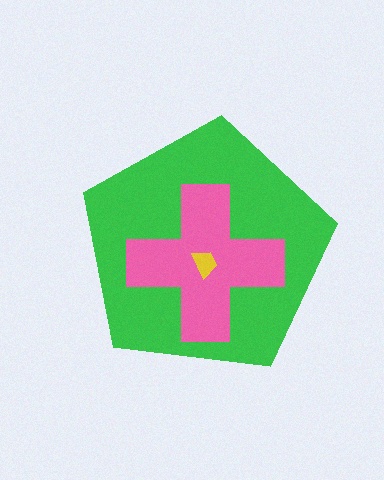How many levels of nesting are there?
3.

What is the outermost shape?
The green pentagon.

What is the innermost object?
The yellow trapezoid.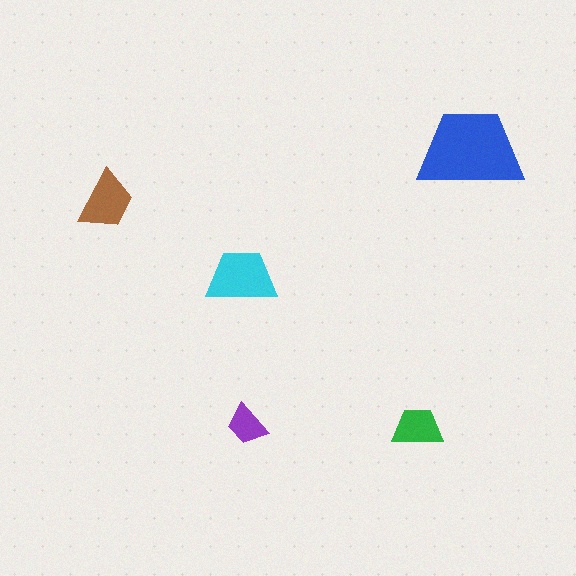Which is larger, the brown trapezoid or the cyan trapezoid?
The cyan one.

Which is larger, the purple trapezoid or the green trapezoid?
The green one.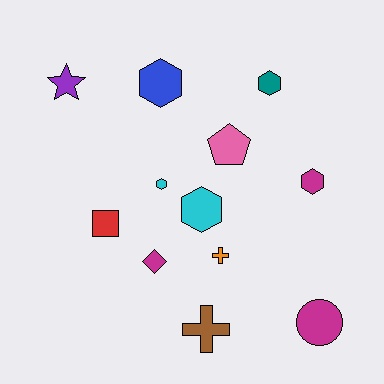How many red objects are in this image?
There is 1 red object.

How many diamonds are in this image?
There is 1 diamond.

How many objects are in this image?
There are 12 objects.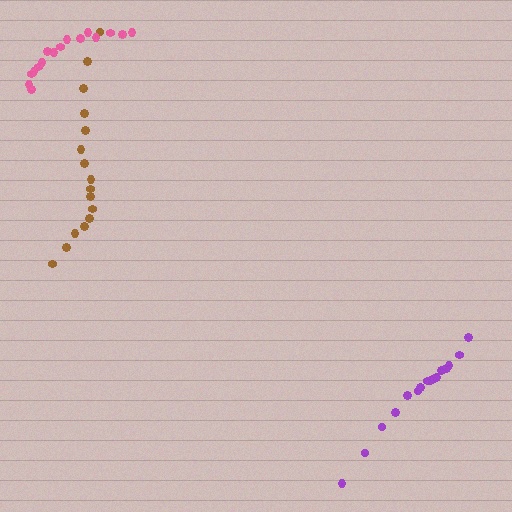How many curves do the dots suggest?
There are 3 distinct paths.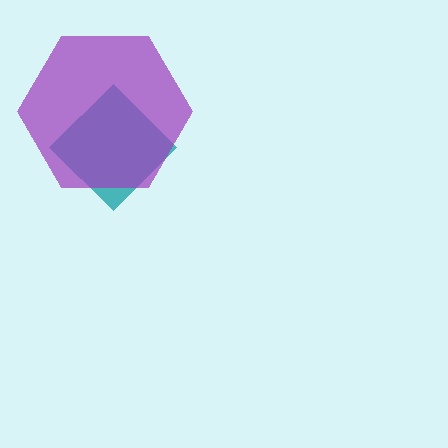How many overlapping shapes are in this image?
There are 2 overlapping shapes in the image.